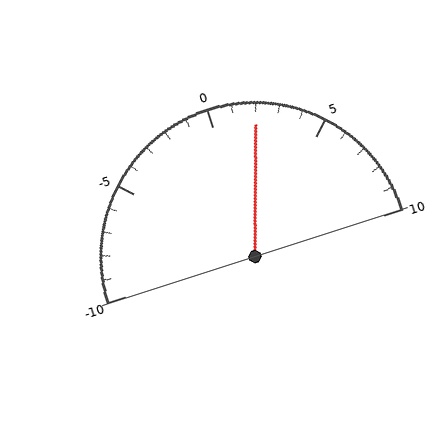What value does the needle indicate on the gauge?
The needle indicates approximately 2.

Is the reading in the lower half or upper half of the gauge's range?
The reading is in the upper half of the range (-10 to 10).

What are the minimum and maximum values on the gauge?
The gauge ranges from -10 to 10.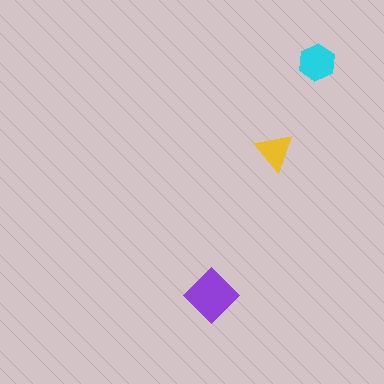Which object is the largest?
The purple diamond.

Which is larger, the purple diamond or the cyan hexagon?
The purple diamond.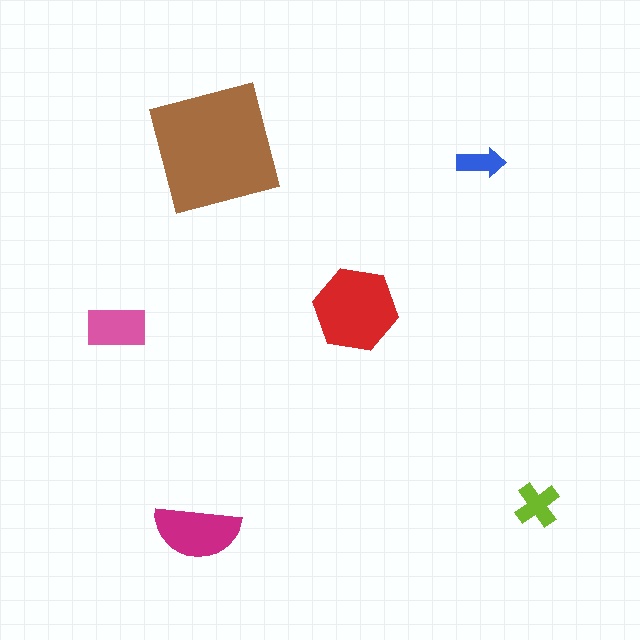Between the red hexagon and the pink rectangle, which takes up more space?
The red hexagon.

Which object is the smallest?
The blue arrow.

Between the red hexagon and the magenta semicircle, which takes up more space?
The red hexagon.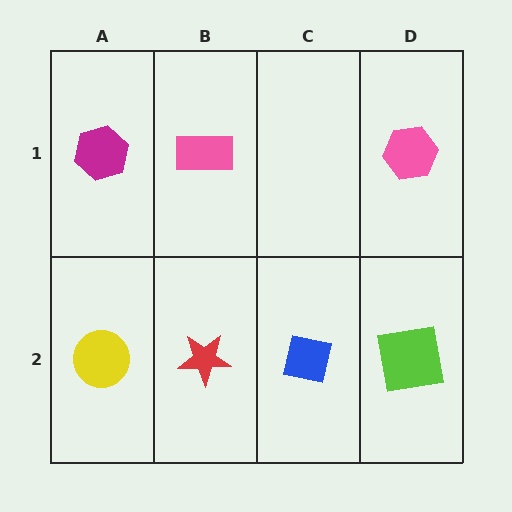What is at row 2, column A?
A yellow circle.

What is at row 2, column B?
A red star.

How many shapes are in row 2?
4 shapes.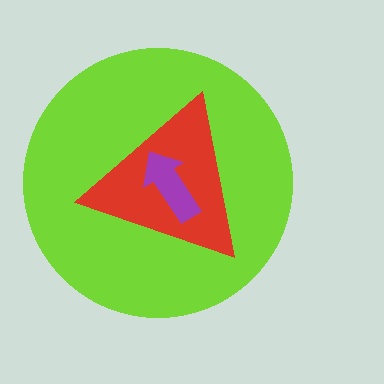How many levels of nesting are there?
3.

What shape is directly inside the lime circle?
The red triangle.